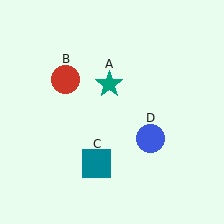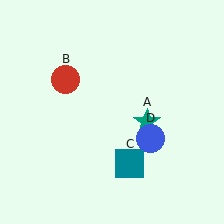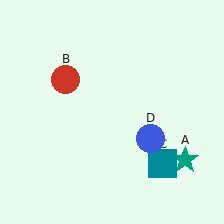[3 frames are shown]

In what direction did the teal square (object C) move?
The teal square (object C) moved right.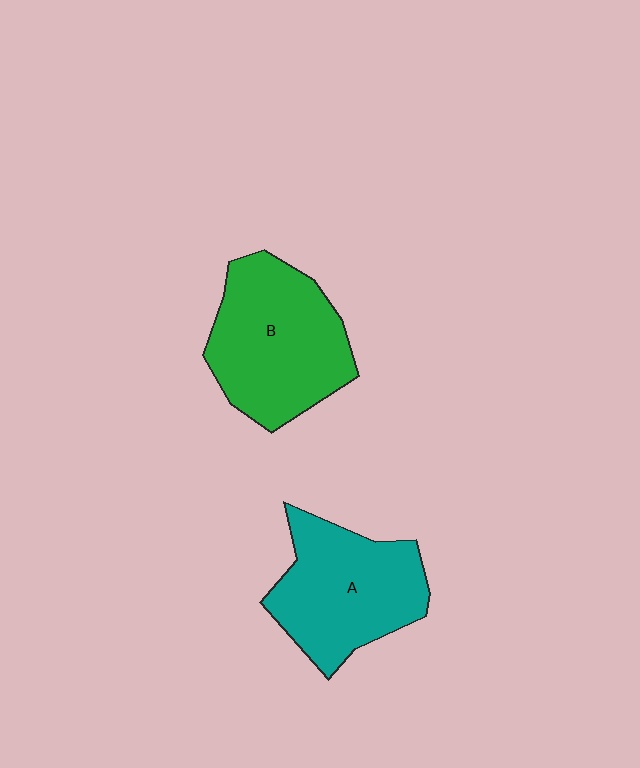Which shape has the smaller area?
Shape A (teal).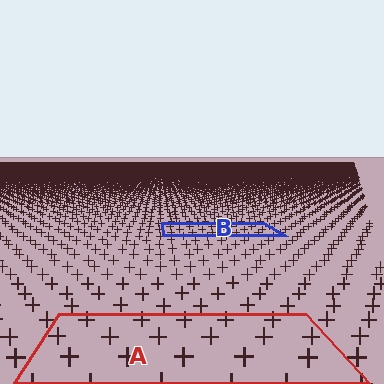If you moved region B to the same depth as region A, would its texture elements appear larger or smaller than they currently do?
They would appear larger. At a closer depth, the same texture elements are projected at a bigger on-screen size.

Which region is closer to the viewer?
Region A is closer. The texture elements there are larger and more spread out.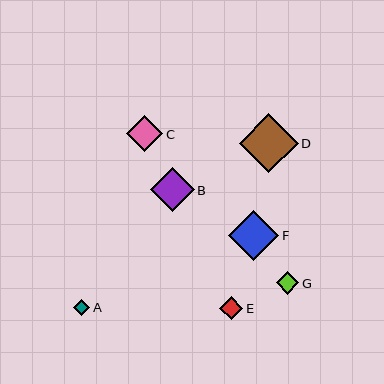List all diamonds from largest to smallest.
From largest to smallest: D, F, B, C, G, E, A.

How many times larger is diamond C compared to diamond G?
Diamond C is approximately 1.6 times the size of diamond G.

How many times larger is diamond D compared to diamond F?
Diamond D is approximately 1.2 times the size of diamond F.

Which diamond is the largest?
Diamond D is the largest with a size of approximately 58 pixels.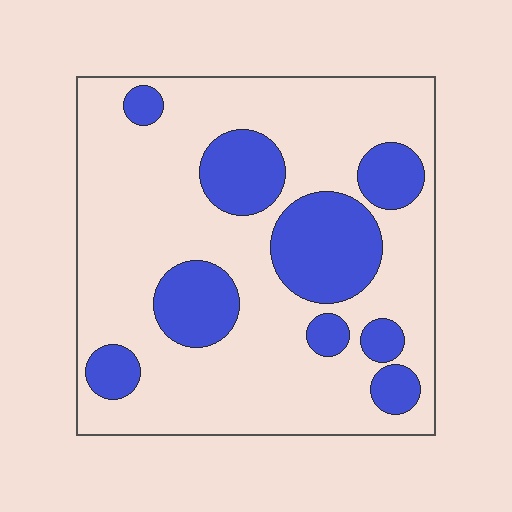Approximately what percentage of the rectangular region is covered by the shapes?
Approximately 25%.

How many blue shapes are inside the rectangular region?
9.